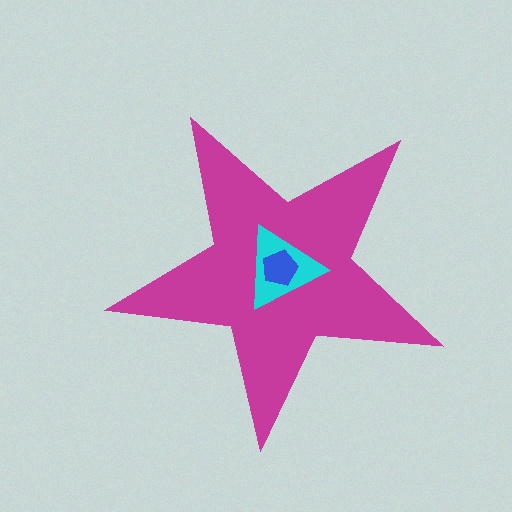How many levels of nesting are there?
3.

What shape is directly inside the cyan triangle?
The blue pentagon.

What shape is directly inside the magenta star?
The cyan triangle.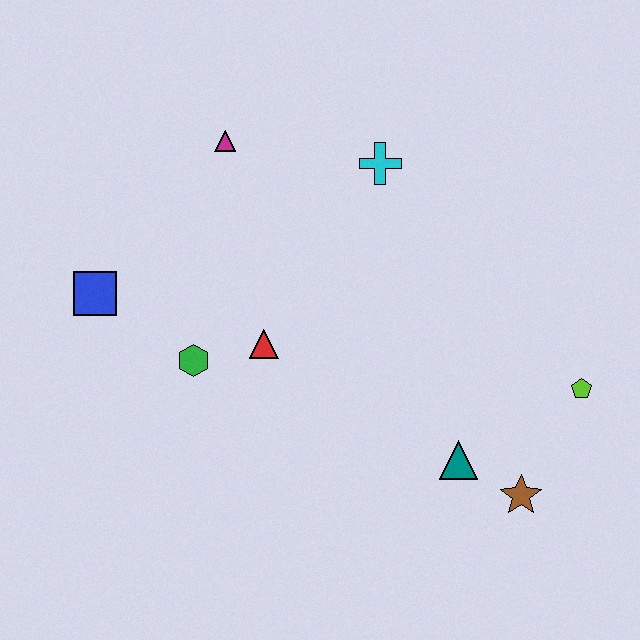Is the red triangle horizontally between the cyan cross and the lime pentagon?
No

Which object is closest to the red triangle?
The green hexagon is closest to the red triangle.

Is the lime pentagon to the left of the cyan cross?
No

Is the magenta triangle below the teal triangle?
No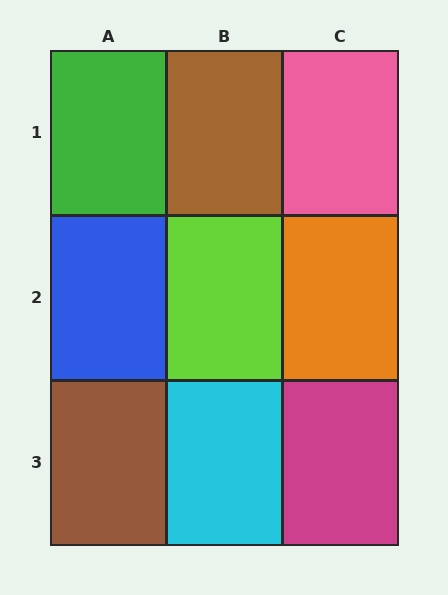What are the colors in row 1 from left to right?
Green, brown, pink.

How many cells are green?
1 cell is green.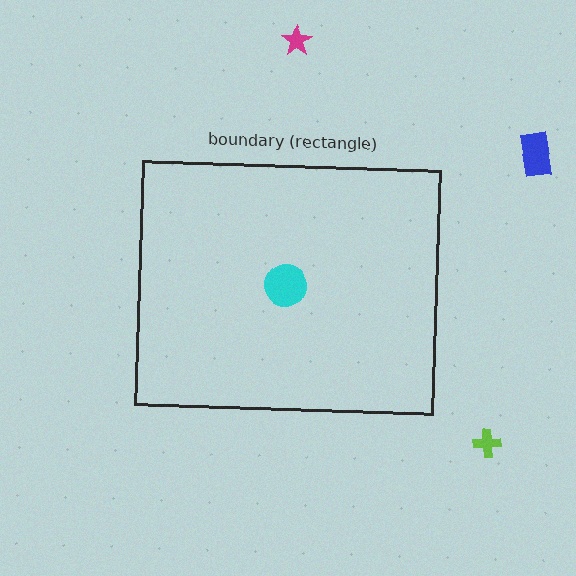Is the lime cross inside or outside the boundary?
Outside.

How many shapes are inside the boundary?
1 inside, 3 outside.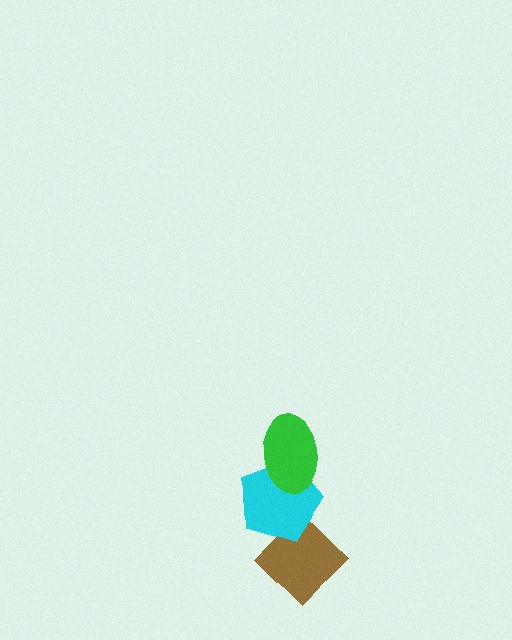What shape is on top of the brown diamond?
The cyan pentagon is on top of the brown diamond.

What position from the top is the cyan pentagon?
The cyan pentagon is 2nd from the top.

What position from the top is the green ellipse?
The green ellipse is 1st from the top.